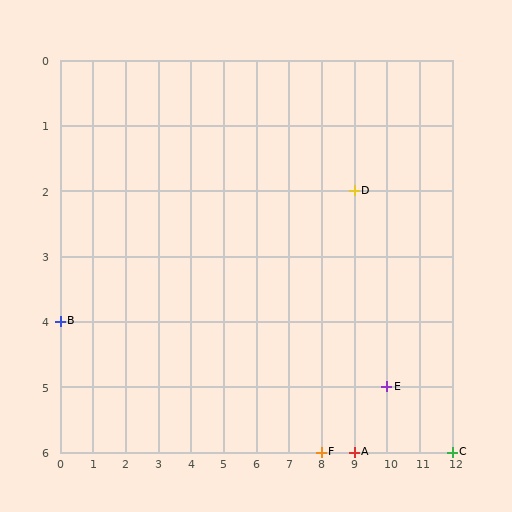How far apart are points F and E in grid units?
Points F and E are 2 columns and 1 row apart (about 2.2 grid units diagonally).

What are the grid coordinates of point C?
Point C is at grid coordinates (12, 6).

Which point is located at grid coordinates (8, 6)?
Point F is at (8, 6).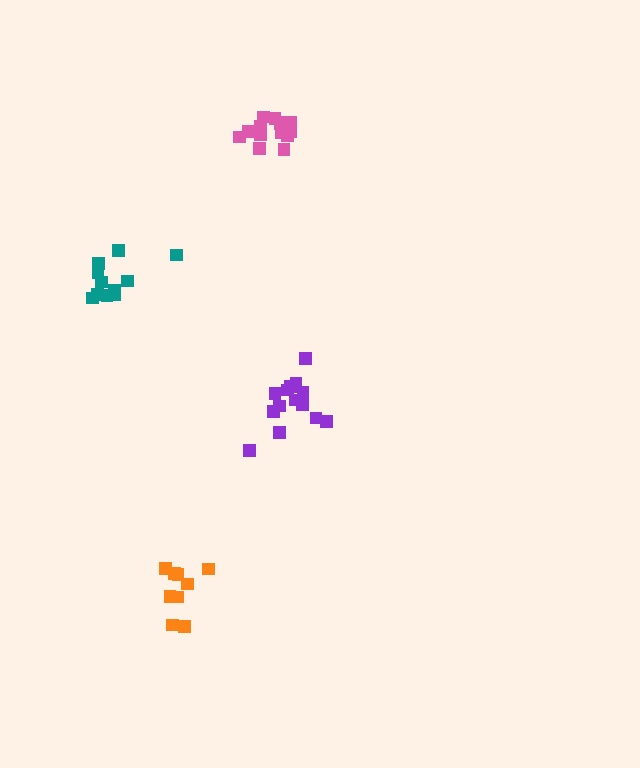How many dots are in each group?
Group 1: 9 dots, Group 2: 14 dots, Group 3: 15 dots, Group 4: 11 dots (49 total).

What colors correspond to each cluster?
The clusters are colored: orange, purple, pink, teal.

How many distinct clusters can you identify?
There are 4 distinct clusters.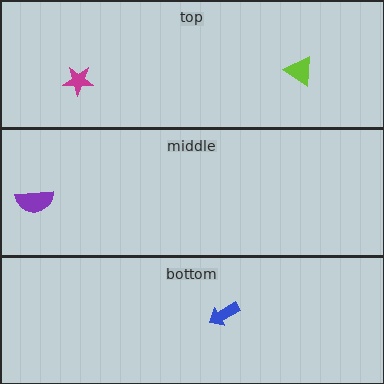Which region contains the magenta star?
The top region.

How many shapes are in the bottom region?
1.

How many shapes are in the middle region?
1.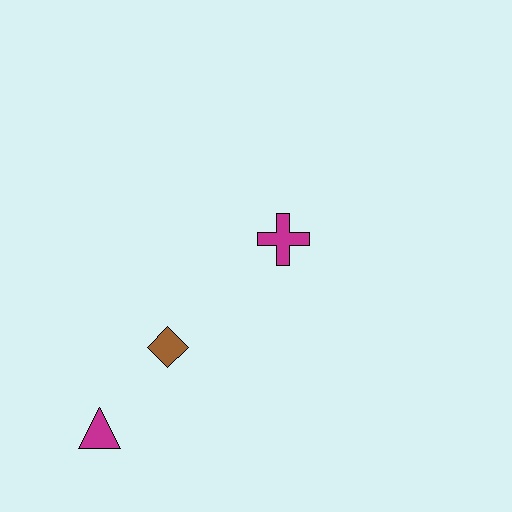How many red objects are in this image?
There are no red objects.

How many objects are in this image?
There are 3 objects.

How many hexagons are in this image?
There are no hexagons.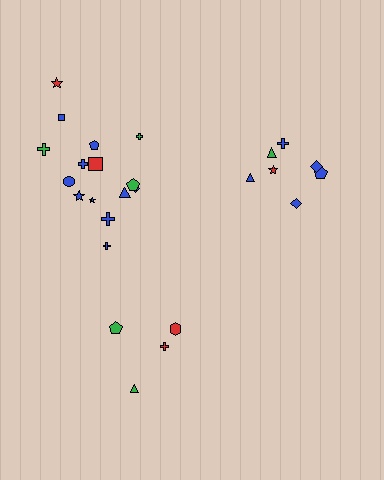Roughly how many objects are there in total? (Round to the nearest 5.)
Roughly 25 objects in total.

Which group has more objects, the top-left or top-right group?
The top-left group.